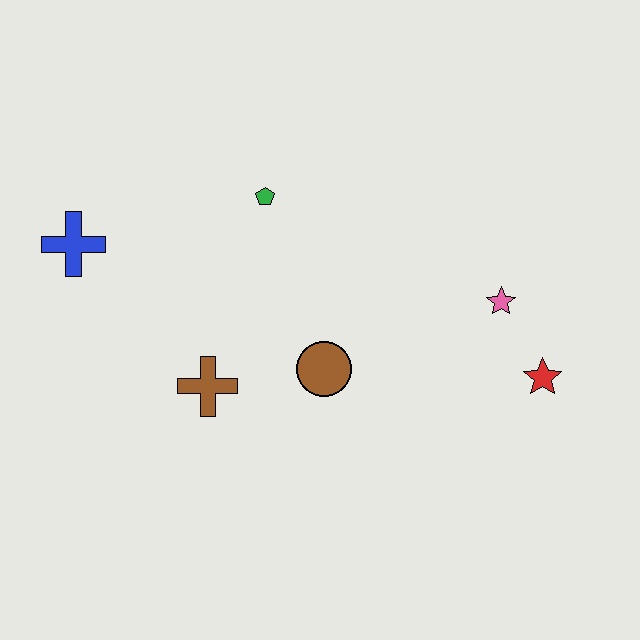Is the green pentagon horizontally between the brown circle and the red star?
No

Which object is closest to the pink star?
The red star is closest to the pink star.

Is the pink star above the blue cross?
No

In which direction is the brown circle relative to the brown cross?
The brown circle is to the right of the brown cross.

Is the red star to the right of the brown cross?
Yes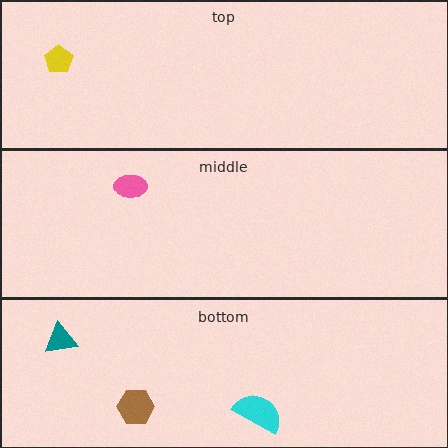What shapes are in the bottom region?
The brown hexagon, the cyan semicircle, the teal triangle.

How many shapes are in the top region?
1.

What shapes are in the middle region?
The pink ellipse.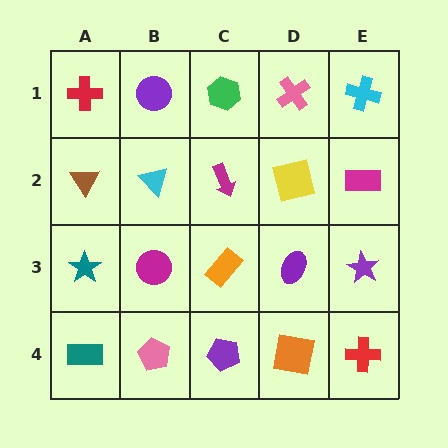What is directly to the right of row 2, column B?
A magenta arrow.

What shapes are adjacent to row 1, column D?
A yellow square (row 2, column D), a green hexagon (row 1, column C), a cyan cross (row 1, column E).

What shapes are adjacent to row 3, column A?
A brown triangle (row 2, column A), a teal rectangle (row 4, column A), a magenta circle (row 3, column B).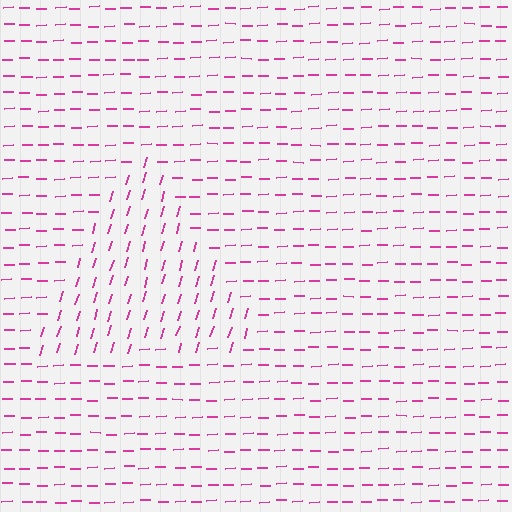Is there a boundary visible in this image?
Yes, there is a texture boundary formed by a change in line orientation.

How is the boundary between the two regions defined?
The boundary is defined purely by a change in line orientation (approximately 71 degrees difference). All lines are the same color and thickness.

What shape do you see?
I see a triangle.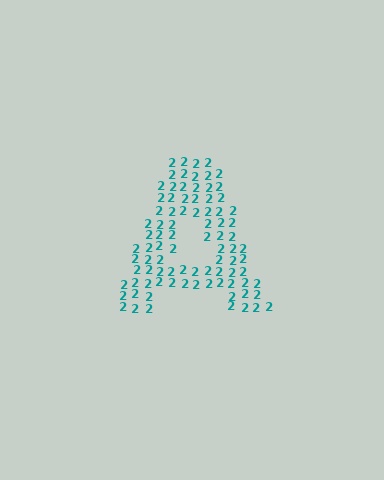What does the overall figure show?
The overall figure shows the letter A.